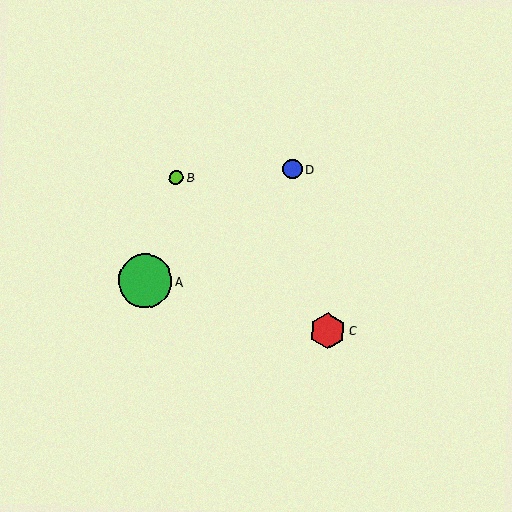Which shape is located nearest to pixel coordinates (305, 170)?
The blue circle (labeled D) at (292, 169) is nearest to that location.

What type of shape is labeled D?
Shape D is a blue circle.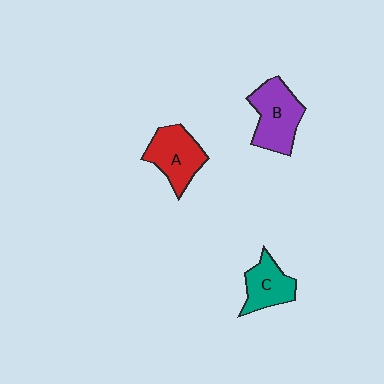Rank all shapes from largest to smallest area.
From largest to smallest: B (purple), A (red), C (teal).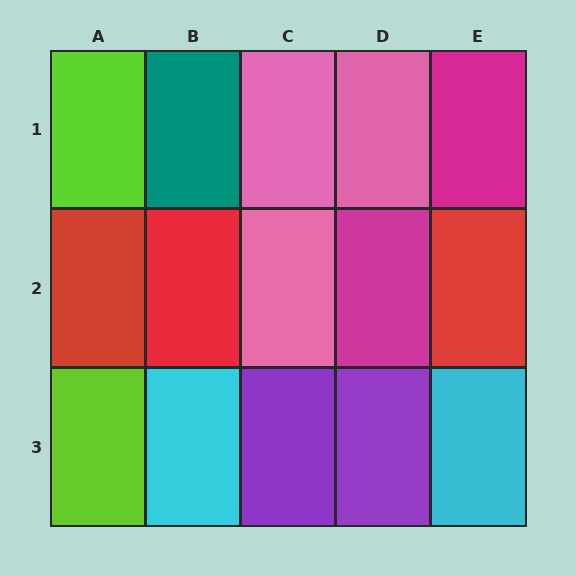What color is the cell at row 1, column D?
Pink.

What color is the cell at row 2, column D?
Magenta.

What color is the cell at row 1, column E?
Magenta.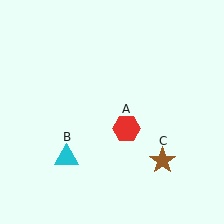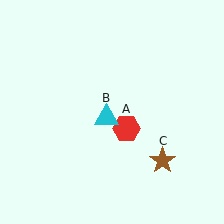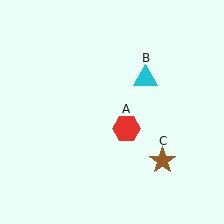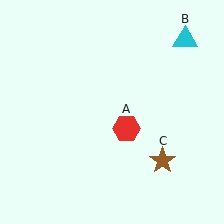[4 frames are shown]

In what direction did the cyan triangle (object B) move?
The cyan triangle (object B) moved up and to the right.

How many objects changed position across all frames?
1 object changed position: cyan triangle (object B).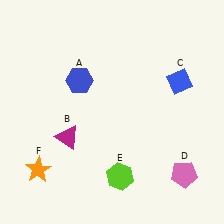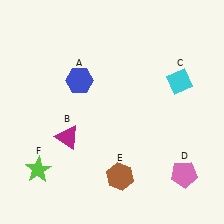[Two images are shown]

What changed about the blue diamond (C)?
In Image 1, C is blue. In Image 2, it changed to cyan.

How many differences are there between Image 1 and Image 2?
There are 3 differences between the two images.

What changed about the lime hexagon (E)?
In Image 1, E is lime. In Image 2, it changed to brown.